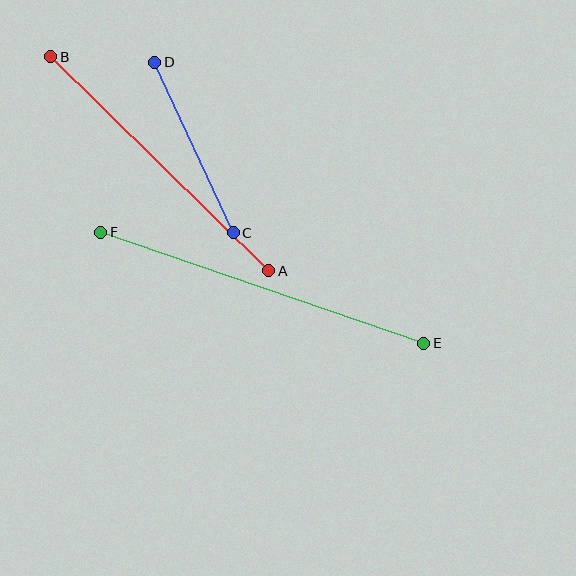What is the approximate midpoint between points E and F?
The midpoint is at approximately (262, 288) pixels.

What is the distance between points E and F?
The distance is approximately 341 pixels.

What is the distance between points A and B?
The distance is approximately 306 pixels.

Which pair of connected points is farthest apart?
Points E and F are farthest apart.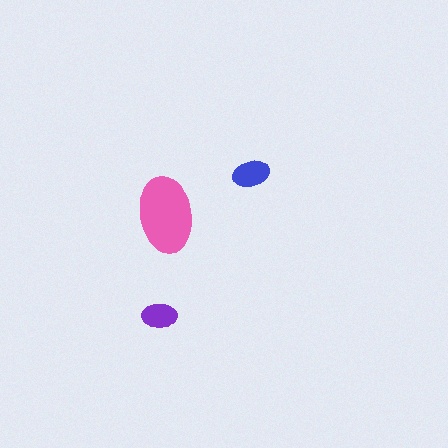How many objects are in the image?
There are 3 objects in the image.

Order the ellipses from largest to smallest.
the pink one, the blue one, the purple one.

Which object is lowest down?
The purple ellipse is bottommost.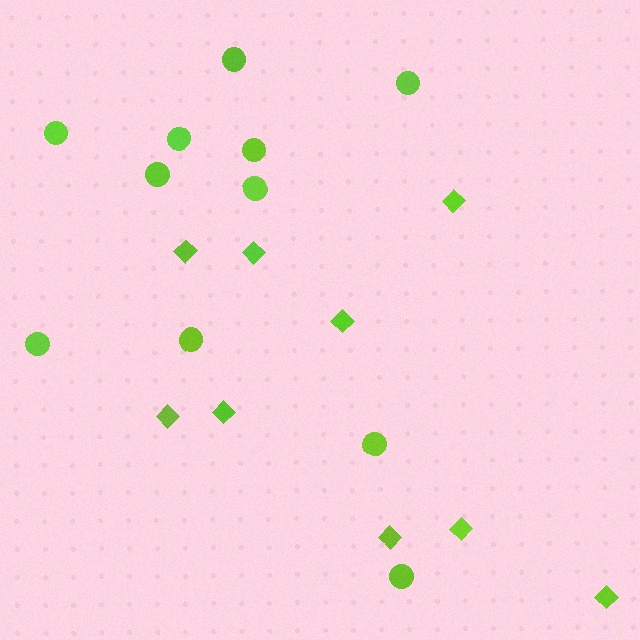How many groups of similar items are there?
There are 2 groups: one group of circles (11) and one group of diamonds (9).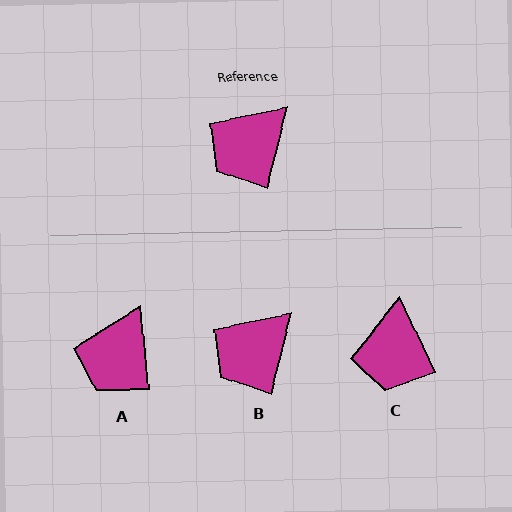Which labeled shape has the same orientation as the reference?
B.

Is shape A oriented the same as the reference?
No, it is off by about 20 degrees.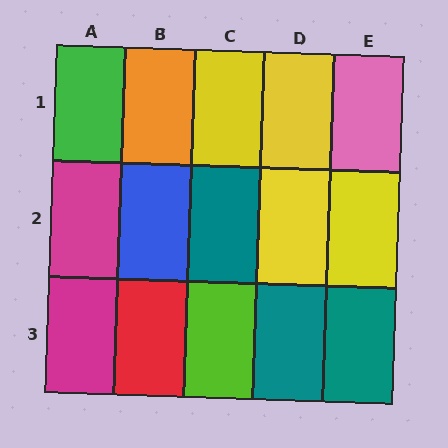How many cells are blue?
1 cell is blue.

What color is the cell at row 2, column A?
Magenta.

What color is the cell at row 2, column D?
Yellow.